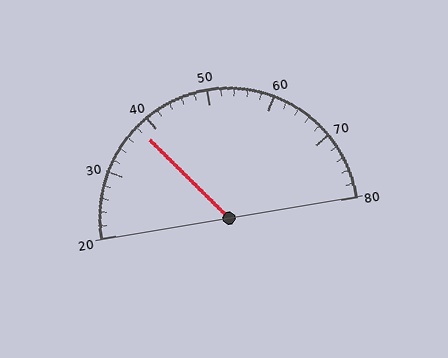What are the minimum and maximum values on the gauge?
The gauge ranges from 20 to 80.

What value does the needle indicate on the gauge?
The needle indicates approximately 38.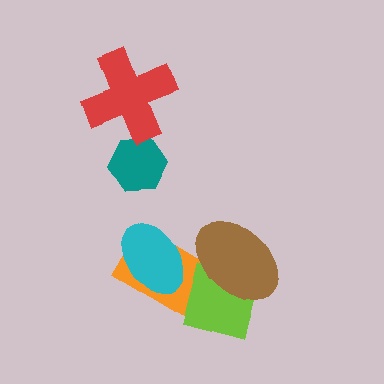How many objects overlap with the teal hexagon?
1 object overlaps with the teal hexagon.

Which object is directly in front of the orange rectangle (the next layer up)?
The cyan ellipse is directly in front of the orange rectangle.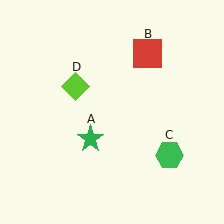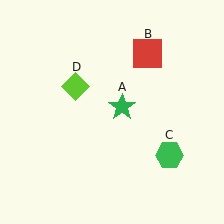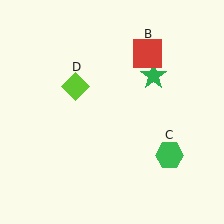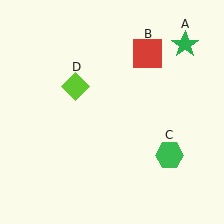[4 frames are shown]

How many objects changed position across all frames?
1 object changed position: green star (object A).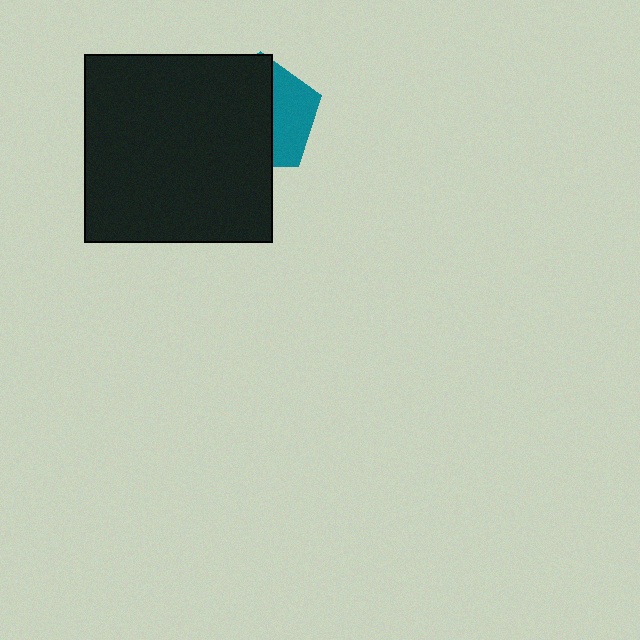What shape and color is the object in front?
The object in front is a black square.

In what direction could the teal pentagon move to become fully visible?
The teal pentagon could move right. That would shift it out from behind the black square entirely.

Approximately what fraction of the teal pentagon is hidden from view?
Roughly 64% of the teal pentagon is hidden behind the black square.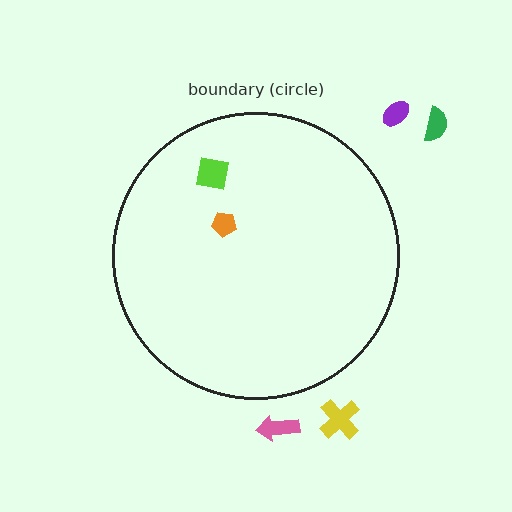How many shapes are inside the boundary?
2 inside, 4 outside.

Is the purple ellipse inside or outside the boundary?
Outside.